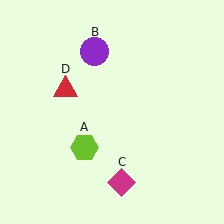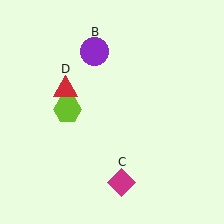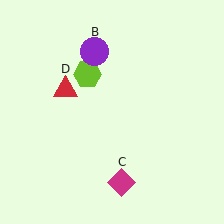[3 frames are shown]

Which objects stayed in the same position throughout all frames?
Purple circle (object B) and magenta diamond (object C) and red triangle (object D) remained stationary.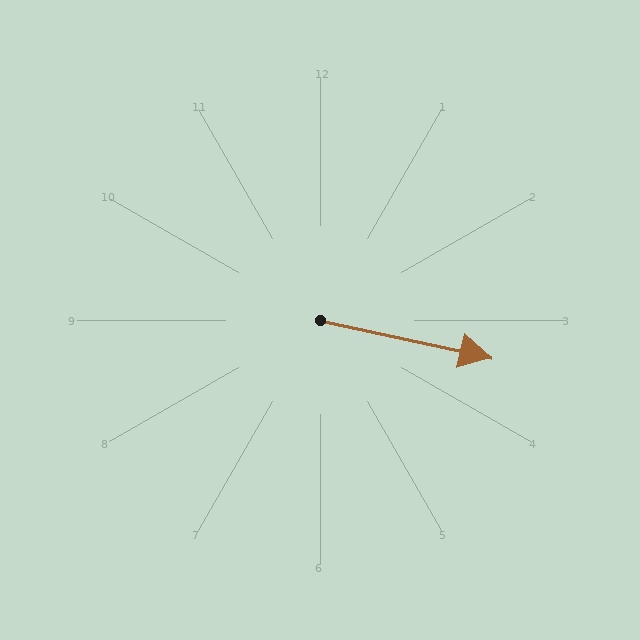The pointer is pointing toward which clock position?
Roughly 3 o'clock.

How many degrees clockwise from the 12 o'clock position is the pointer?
Approximately 102 degrees.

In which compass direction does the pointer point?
East.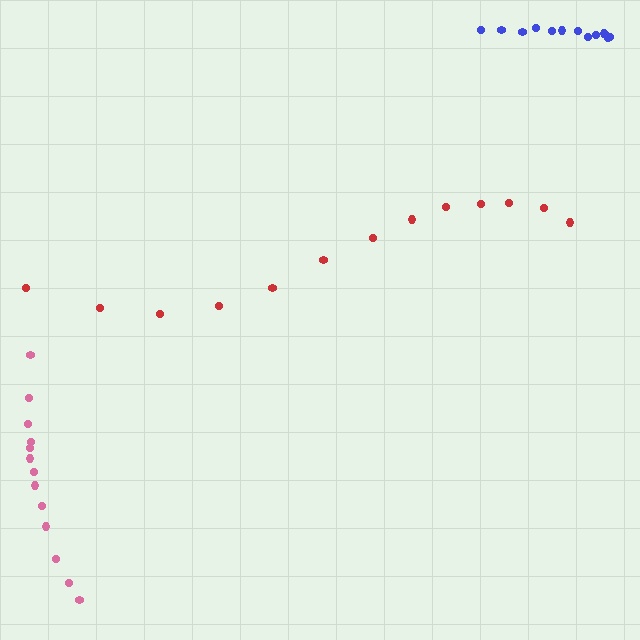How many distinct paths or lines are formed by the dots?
There are 3 distinct paths.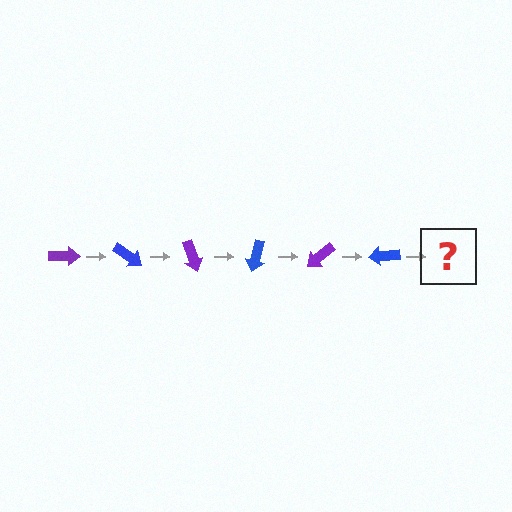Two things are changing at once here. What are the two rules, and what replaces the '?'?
The two rules are that it rotates 35 degrees each step and the color cycles through purple and blue. The '?' should be a purple arrow, rotated 210 degrees from the start.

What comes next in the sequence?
The next element should be a purple arrow, rotated 210 degrees from the start.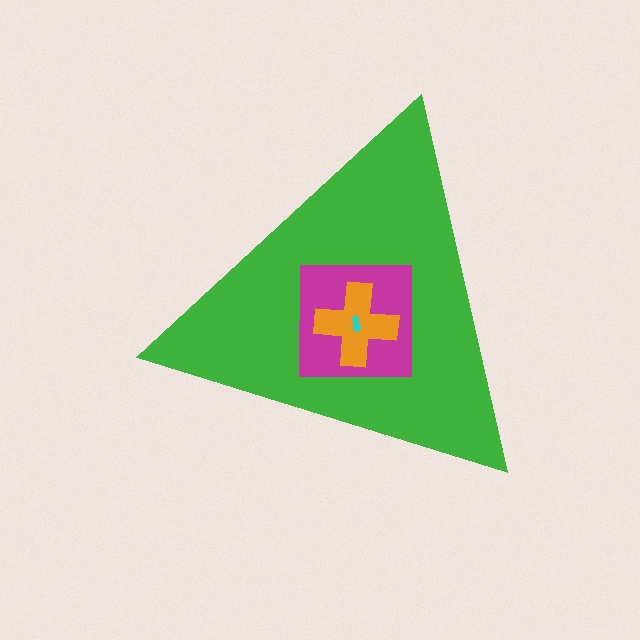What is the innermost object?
The cyan arrow.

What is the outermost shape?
The green triangle.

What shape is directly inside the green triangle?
The magenta square.